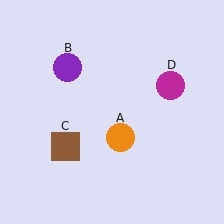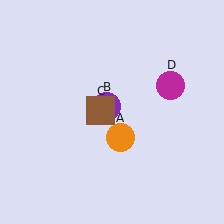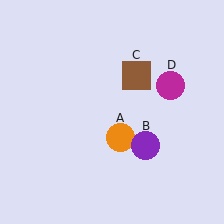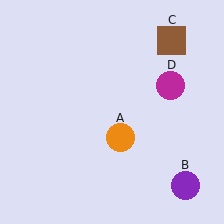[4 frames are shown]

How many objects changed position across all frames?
2 objects changed position: purple circle (object B), brown square (object C).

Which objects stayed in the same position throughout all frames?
Orange circle (object A) and magenta circle (object D) remained stationary.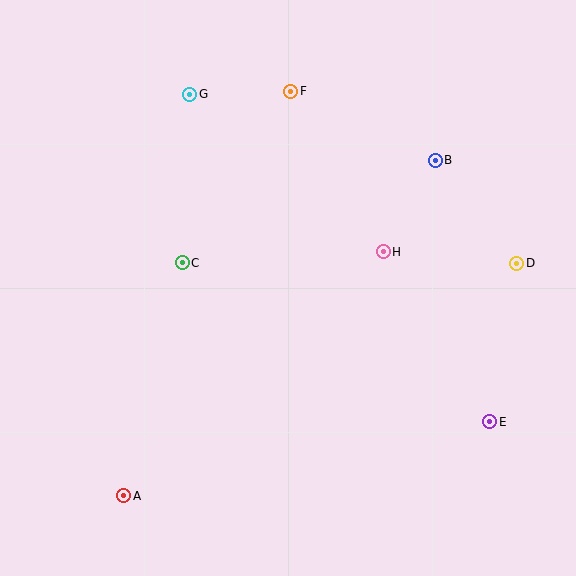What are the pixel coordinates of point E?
Point E is at (490, 422).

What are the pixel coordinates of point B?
Point B is at (435, 160).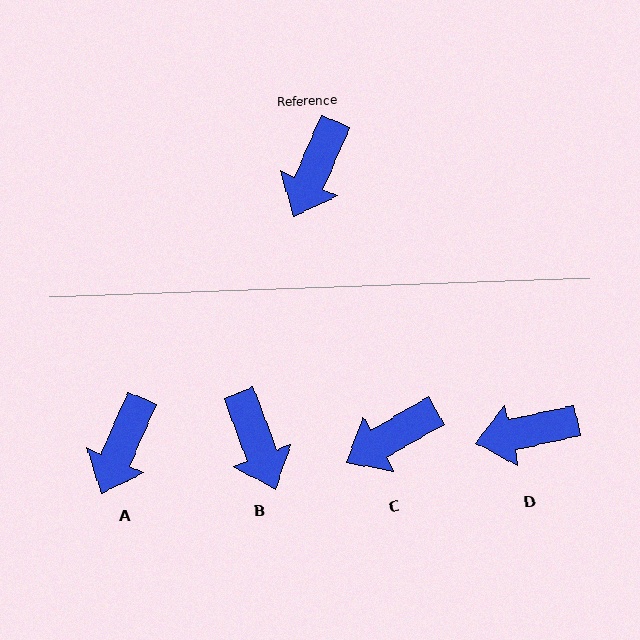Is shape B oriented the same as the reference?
No, it is off by about 44 degrees.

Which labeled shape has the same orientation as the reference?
A.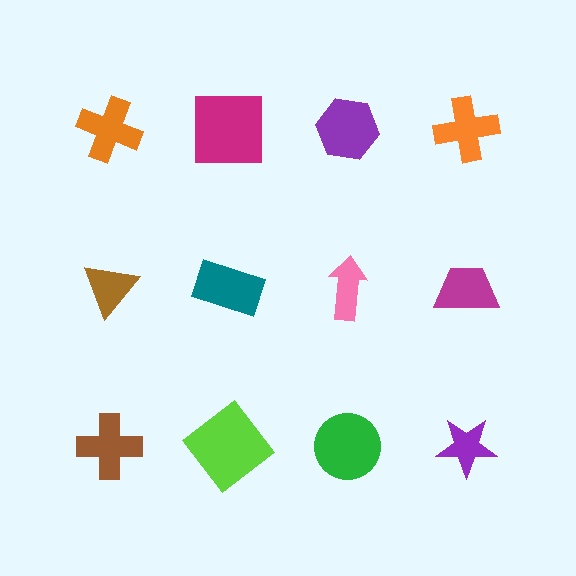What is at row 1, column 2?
A magenta square.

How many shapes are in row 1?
4 shapes.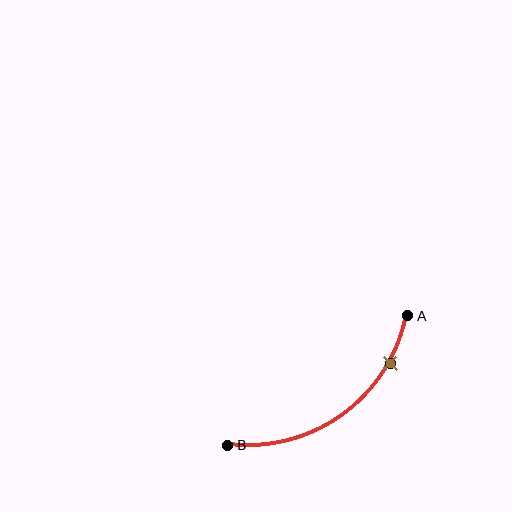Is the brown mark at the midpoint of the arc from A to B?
No. The brown mark lies on the arc but is closer to endpoint A. The arc midpoint would be at the point on the curve equidistant along the arc from both A and B.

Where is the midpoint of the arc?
The arc midpoint is the point on the curve farthest from the straight line joining A and B. It sits below and to the right of that line.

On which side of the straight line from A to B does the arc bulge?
The arc bulges below and to the right of the straight line connecting A and B.